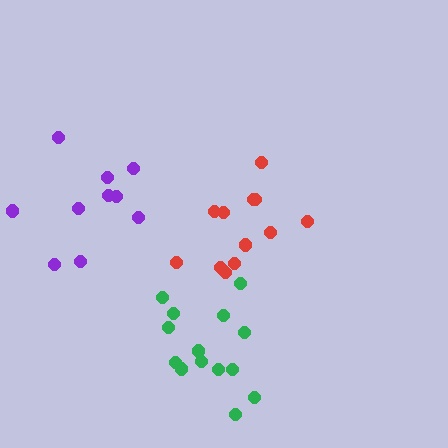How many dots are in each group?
Group 1: 12 dots, Group 2: 14 dots, Group 3: 10 dots (36 total).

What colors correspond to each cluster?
The clusters are colored: red, green, purple.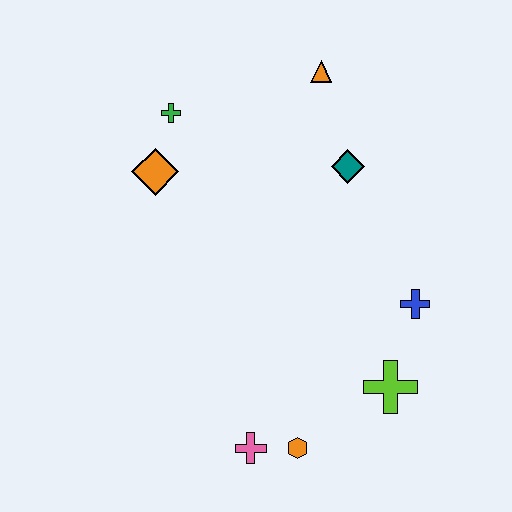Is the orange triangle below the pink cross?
No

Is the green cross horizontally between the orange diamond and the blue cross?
Yes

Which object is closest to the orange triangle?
The teal diamond is closest to the orange triangle.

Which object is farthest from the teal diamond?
The pink cross is farthest from the teal diamond.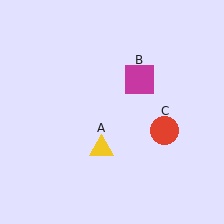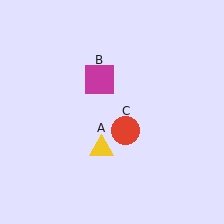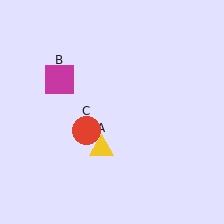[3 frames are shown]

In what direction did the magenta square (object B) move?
The magenta square (object B) moved left.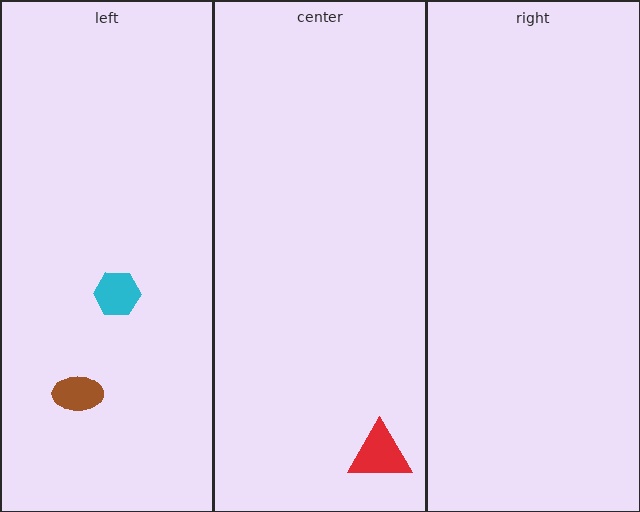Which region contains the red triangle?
The center region.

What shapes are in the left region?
The cyan hexagon, the brown ellipse.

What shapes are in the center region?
The red triangle.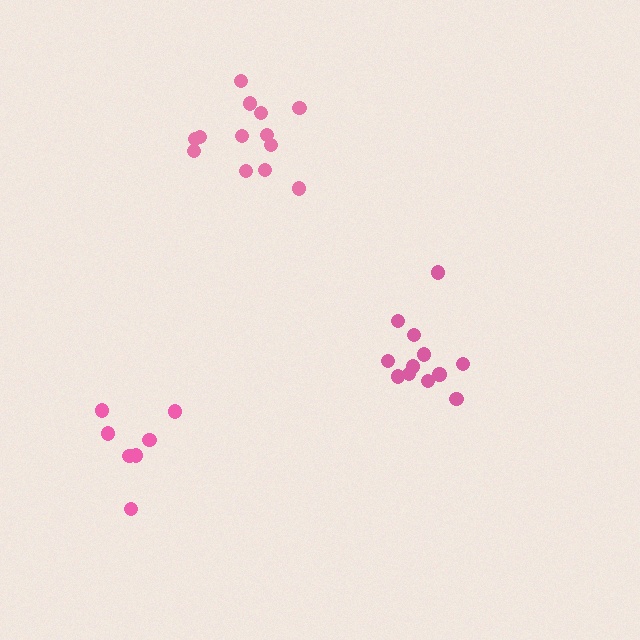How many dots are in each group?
Group 1: 13 dots, Group 2: 7 dots, Group 3: 12 dots (32 total).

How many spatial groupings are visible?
There are 3 spatial groupings.